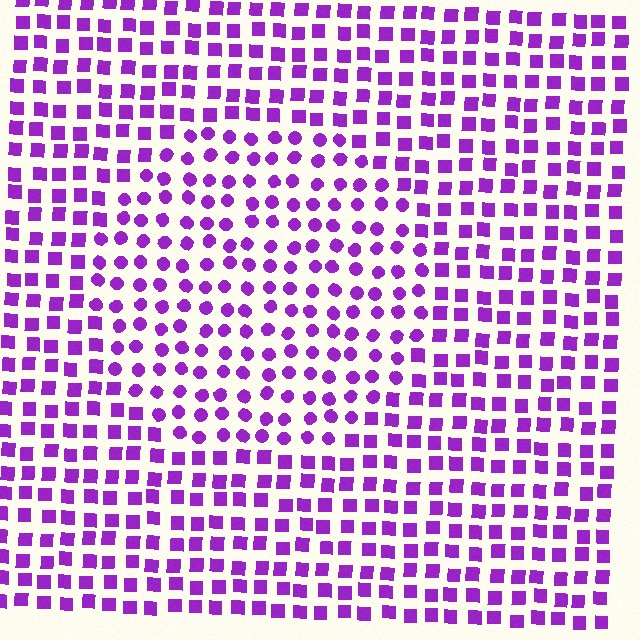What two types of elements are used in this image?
The image uses circles inside the circle region and squares outside it.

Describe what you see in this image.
The image is filled with small purple elements arranged in a uniform grid. A circle-shaped region contains circles, while the surrounding area contains squares. The boundary is defined purely by the change in element shape.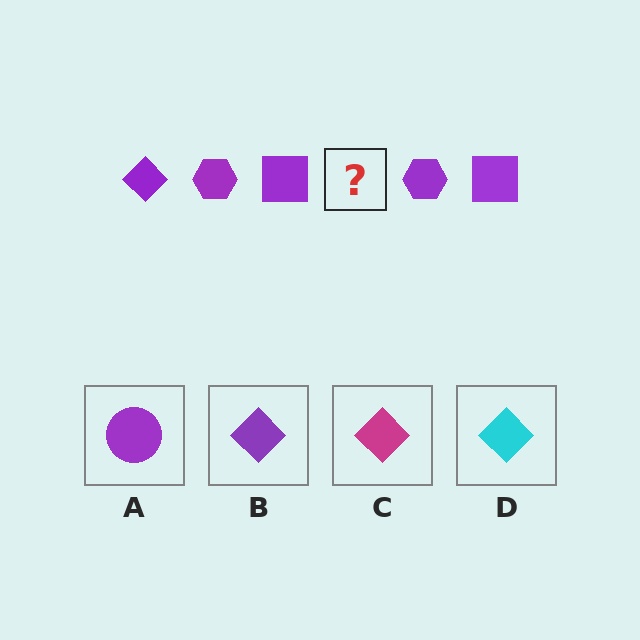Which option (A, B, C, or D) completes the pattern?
B.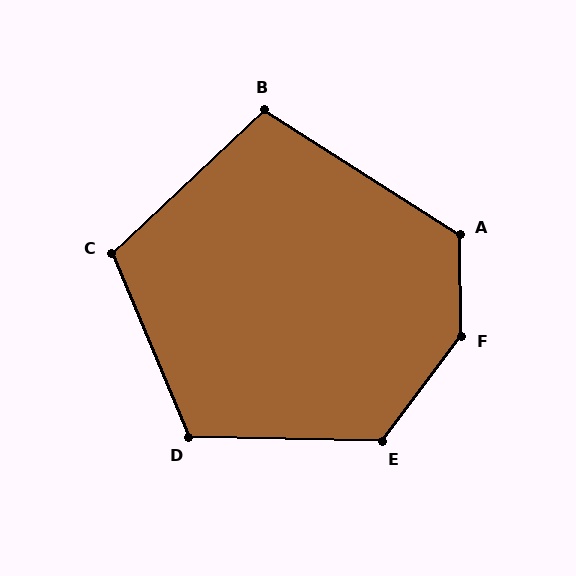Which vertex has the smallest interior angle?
B, at approximately 104 degrees.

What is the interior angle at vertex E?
Approximately 126 degrees (obtuse).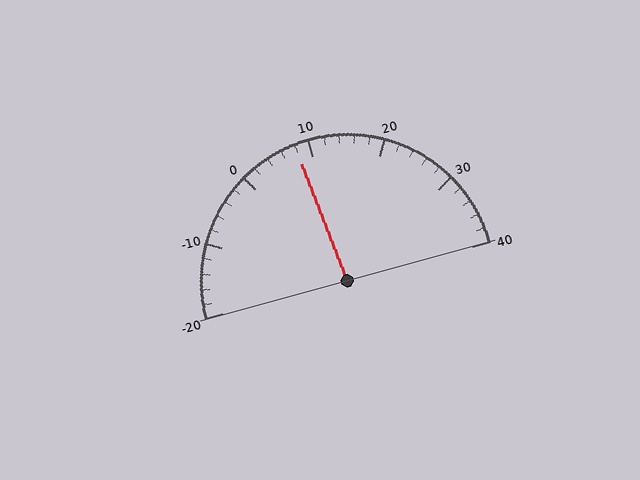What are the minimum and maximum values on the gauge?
The gauge ranges from -20 to 40.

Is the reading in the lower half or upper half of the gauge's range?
The reading is in the lower half of the range (-20 to 40).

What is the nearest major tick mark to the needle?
The nearest major tick mark is 10.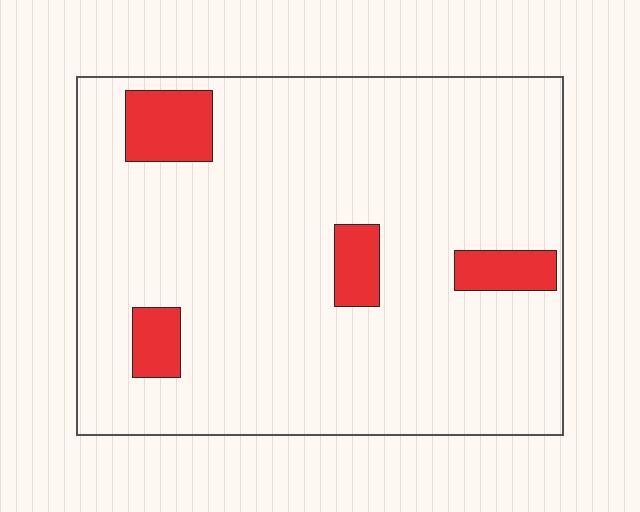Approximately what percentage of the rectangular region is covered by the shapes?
Approximately 10%.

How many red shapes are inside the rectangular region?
4.